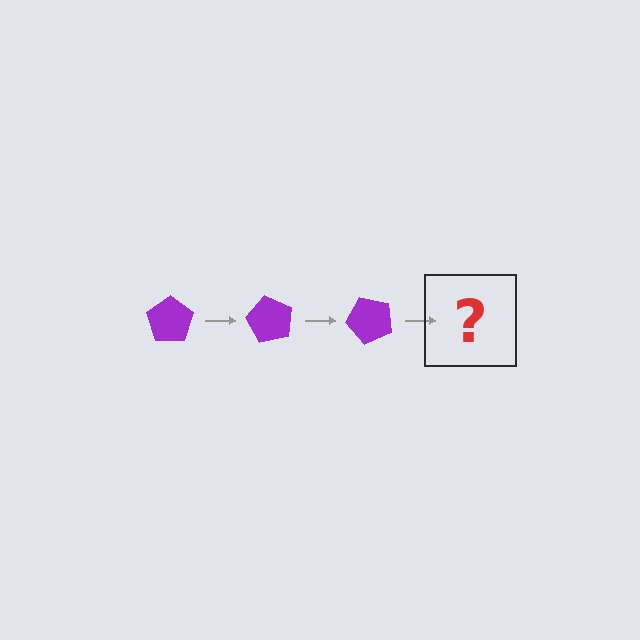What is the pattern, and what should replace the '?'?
The pattern is that the pentagon rotates 60 degrees each step. The '?' should be a purple pentagon rotated 180 degrees.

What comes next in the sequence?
The next element should be a purple pentagon rotated 180 degrees.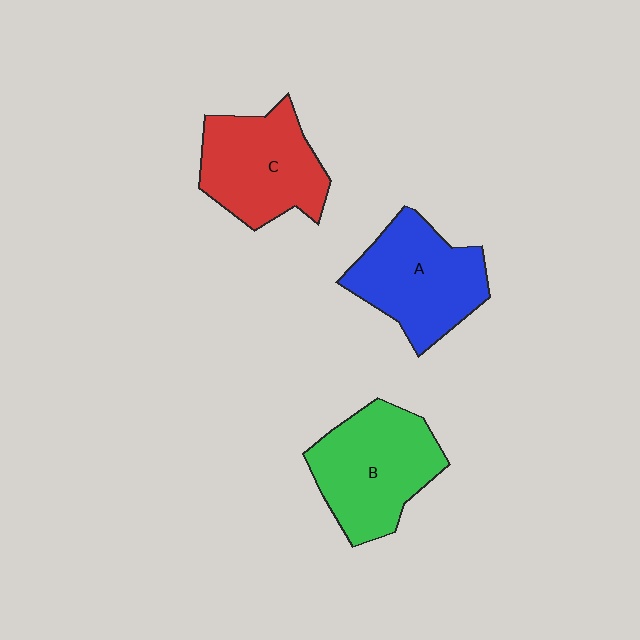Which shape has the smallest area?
Shape C (red).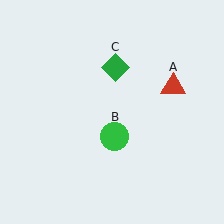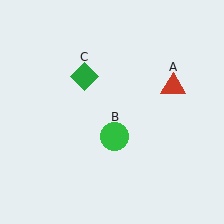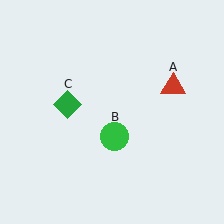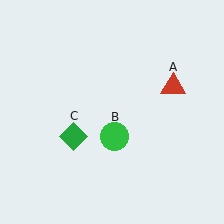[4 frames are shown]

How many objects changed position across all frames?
1 object changed position: green diamond (object C).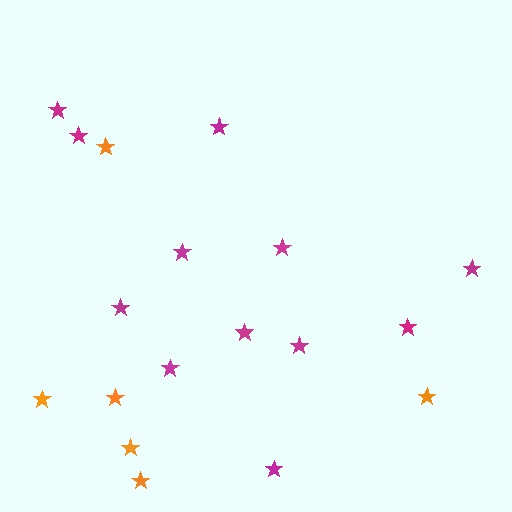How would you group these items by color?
There are 2 groups: one group of magenta stars (12) and one group of orange stars (6).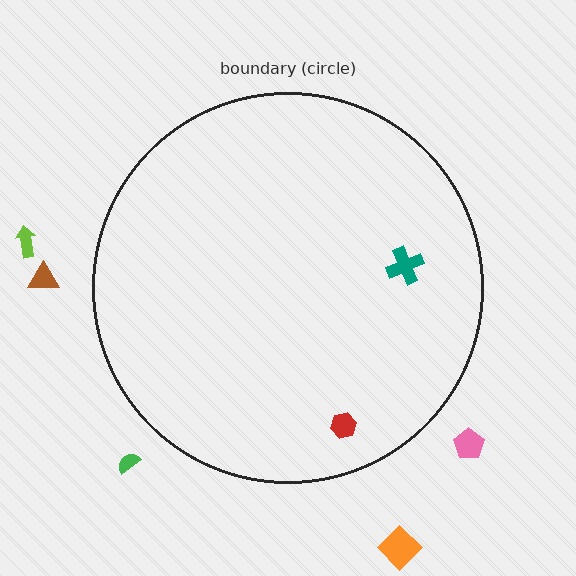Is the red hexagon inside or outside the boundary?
Inside.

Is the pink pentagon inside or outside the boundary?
Outside.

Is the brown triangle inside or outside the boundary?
Outside.